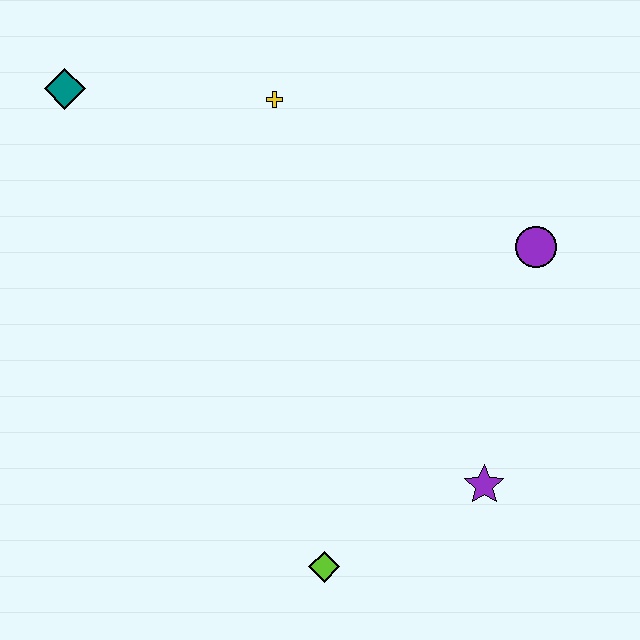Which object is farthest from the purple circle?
The teal diamond is farthest from the purple circle.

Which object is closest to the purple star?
The lime diamond is closest to the purple star.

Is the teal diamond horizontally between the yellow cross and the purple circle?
No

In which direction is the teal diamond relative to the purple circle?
The teal diamond is to the left of the purple circle.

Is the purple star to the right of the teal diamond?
Yes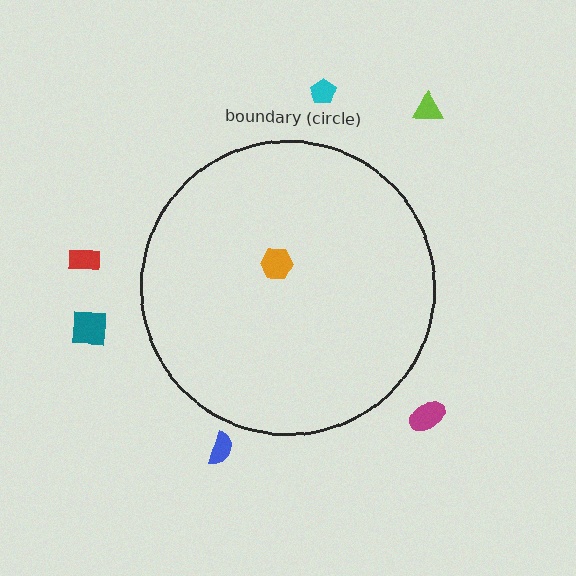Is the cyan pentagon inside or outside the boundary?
Outside.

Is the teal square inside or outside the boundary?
Outside.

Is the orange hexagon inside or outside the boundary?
Inside.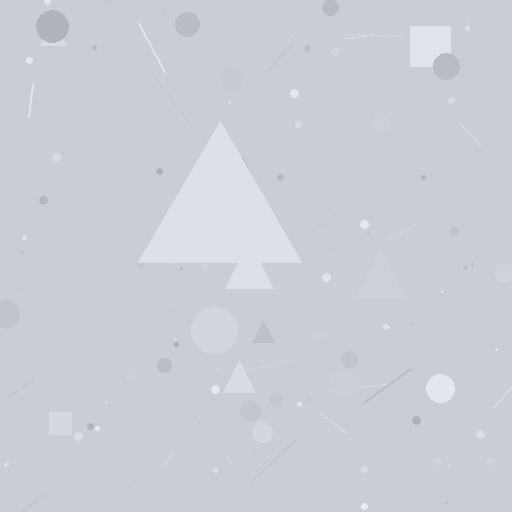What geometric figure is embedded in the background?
A triangle is embedded in the background.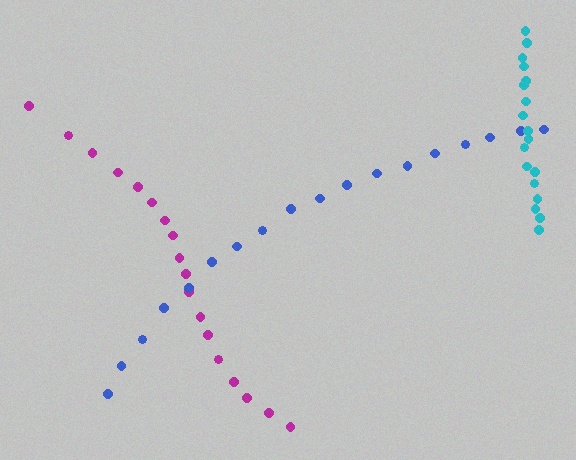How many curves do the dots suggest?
There are 3 distinct paths.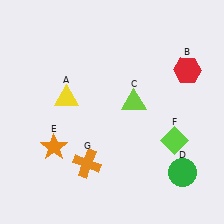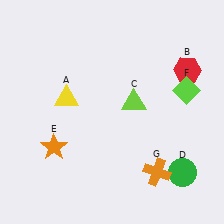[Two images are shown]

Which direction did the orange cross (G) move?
The orange cross (G) moved right.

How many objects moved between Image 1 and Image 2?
2 objects moved between the two images.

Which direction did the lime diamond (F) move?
The lime diamond (F) moved up.